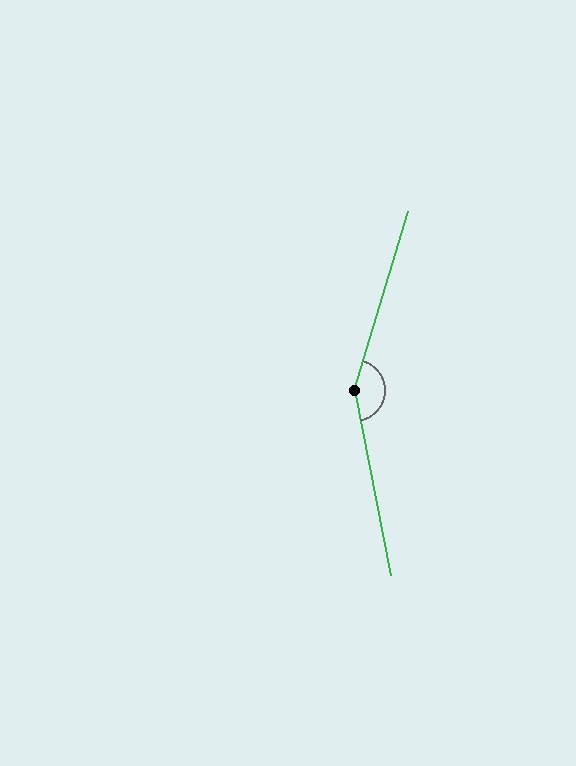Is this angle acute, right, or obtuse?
It is obtuse.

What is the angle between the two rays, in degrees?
Approximately 152 degrees.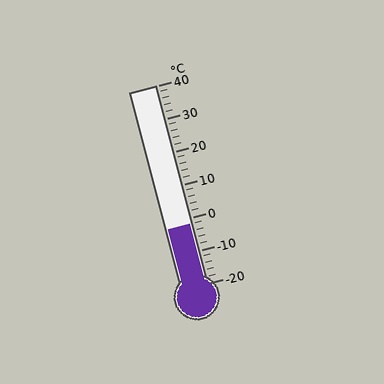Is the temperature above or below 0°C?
The temperature is below 0°C.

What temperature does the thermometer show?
The thermometer shows approximately -2°C.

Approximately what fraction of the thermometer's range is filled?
The thermometer is filled to approximately 30% of its range.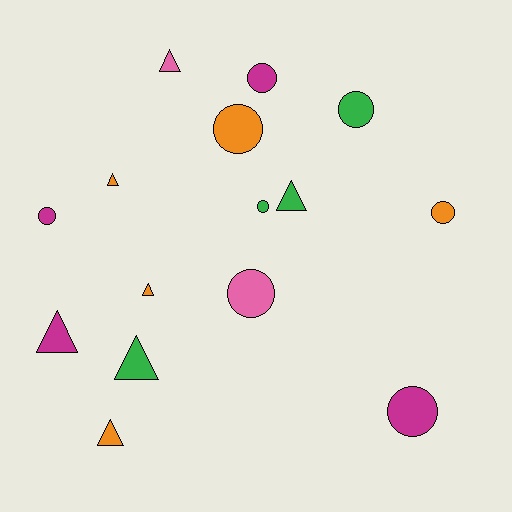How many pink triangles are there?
There is 1 pink triangle.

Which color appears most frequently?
Orange, with 5 objects.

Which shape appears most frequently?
Circle, with 8 objects.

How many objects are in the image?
There are 15 objects.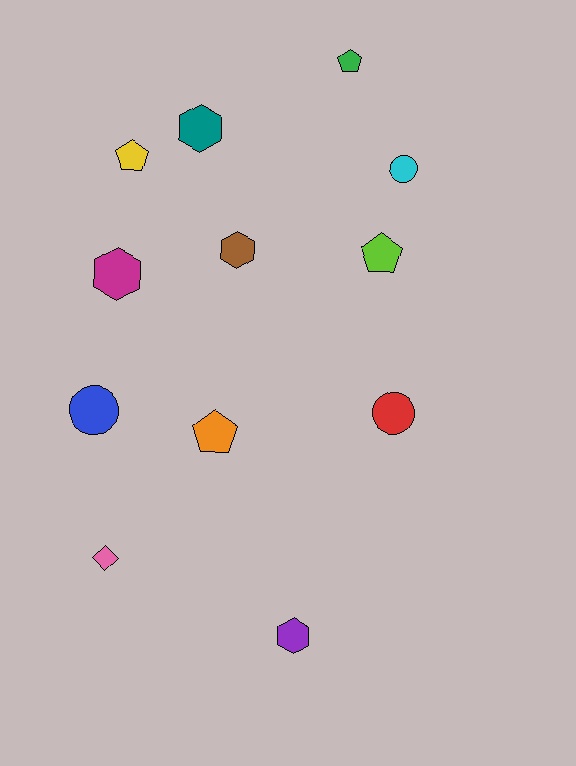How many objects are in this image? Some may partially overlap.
There are 12 objects.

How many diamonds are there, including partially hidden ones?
There is 1 diamond.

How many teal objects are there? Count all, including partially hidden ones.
There is 1 teal object.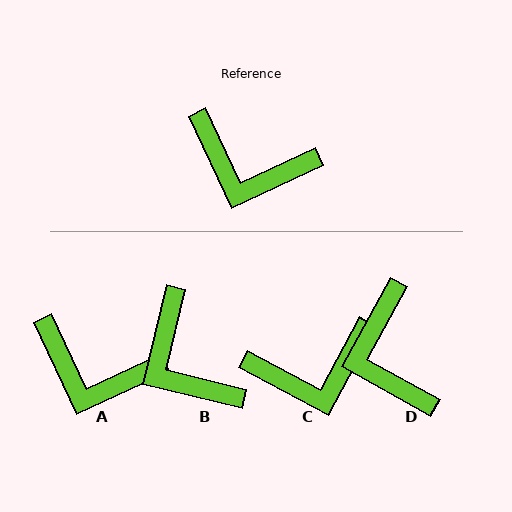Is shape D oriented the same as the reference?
No, it is off by about 54 degrees.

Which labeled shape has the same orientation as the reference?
A.